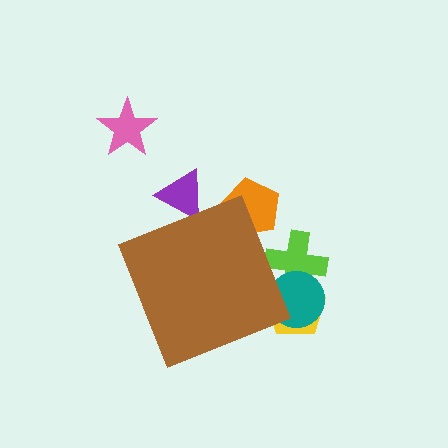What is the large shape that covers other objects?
A brown diamond.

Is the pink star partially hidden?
No, the pink star is fully visible.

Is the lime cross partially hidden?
Yes, the lime cross is partially hidden behind the brown diamond.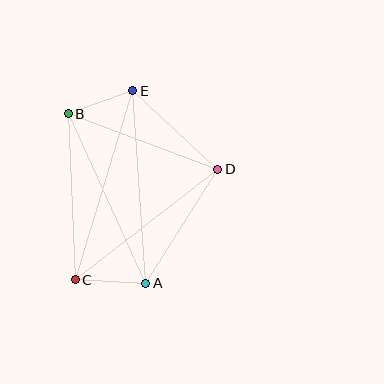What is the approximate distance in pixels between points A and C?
The distance between A and C is approximately 71 pixels.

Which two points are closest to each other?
Points B and E are closest to each other.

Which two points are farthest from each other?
Points C and E are farthest from each other.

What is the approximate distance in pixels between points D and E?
The distance between D and E is approximately 116 pixels.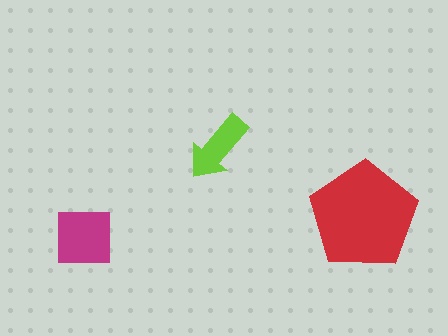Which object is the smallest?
The lime arrow.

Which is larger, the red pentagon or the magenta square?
The red pentagon.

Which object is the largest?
The red pentagon.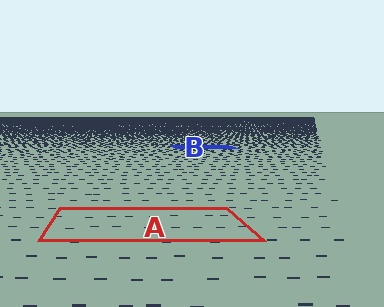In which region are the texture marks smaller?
The texture marks are smaller in region B, because it is farther away.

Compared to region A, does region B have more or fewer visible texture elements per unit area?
Region B has more texture elements per unit area — they are packed more densely because it is farther away.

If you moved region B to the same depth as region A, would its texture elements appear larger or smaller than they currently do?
They would appear larger. At a closer depth, the same texture elements are projected at a bigger on-screen size.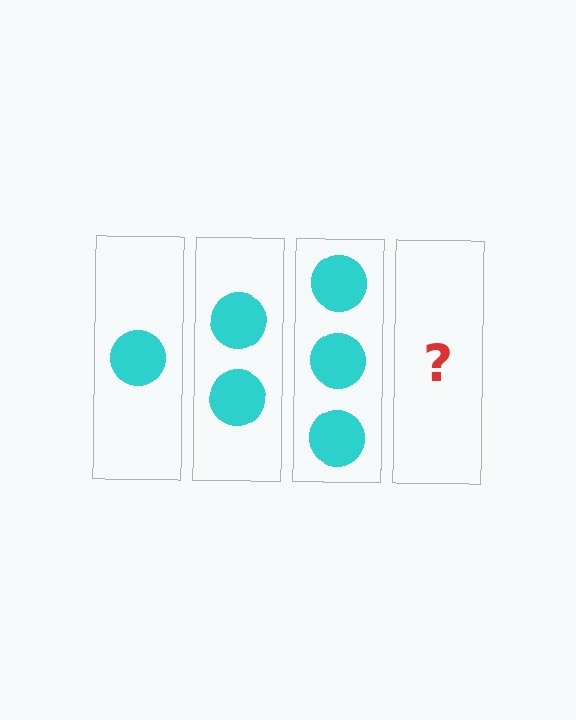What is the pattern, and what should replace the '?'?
The pattern is that each step adds one more circle. The '?' should be 4 circles.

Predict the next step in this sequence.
The next step is 4 circles.